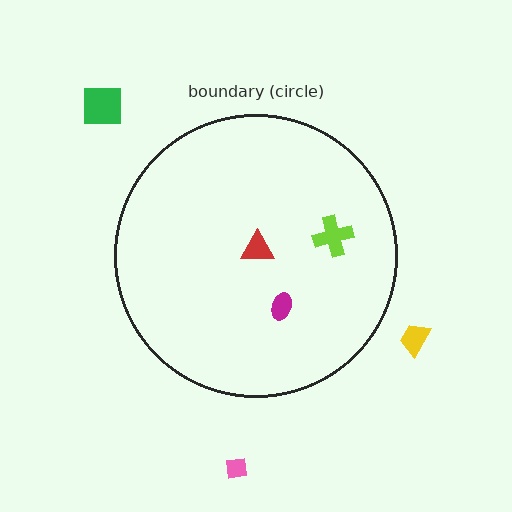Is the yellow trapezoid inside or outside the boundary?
Outside.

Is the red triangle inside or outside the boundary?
Inside.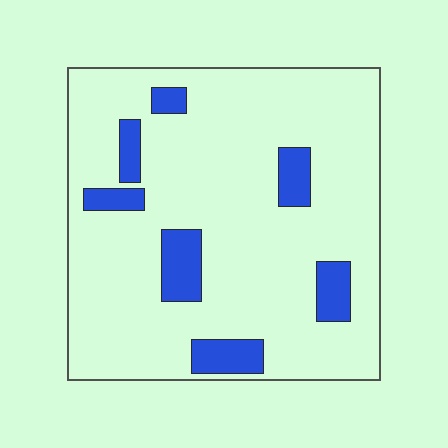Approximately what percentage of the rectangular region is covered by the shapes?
Approximately 15%.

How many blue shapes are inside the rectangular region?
7.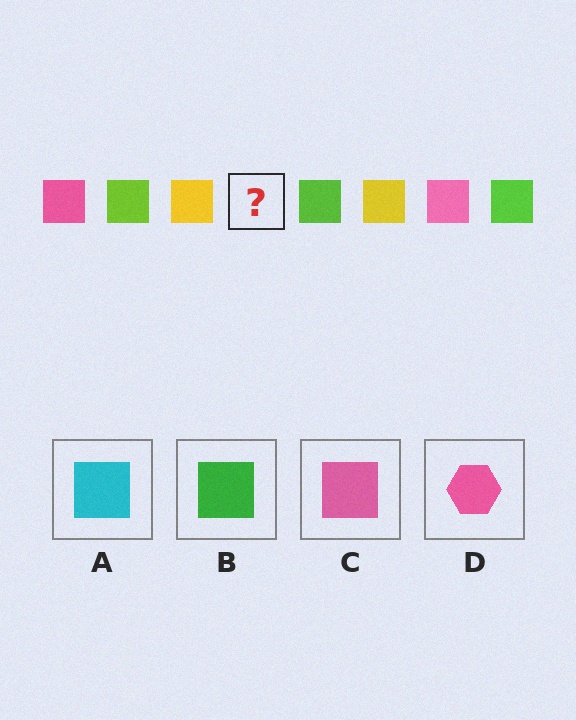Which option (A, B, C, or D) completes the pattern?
C.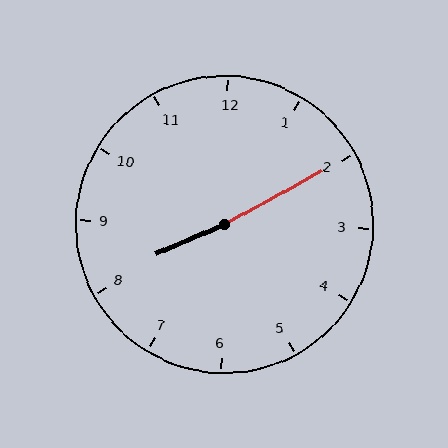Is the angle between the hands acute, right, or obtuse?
It is obtuse.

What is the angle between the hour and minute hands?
Approximately 175 degrees.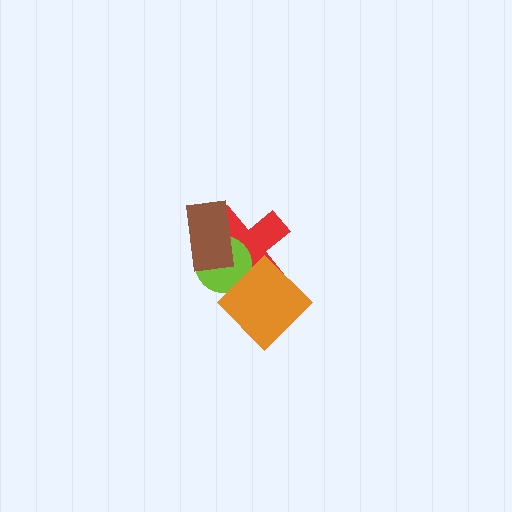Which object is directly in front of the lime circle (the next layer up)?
The orange diamond is directly in front of the lime circle.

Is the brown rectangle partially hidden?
No, no other shape covers it.